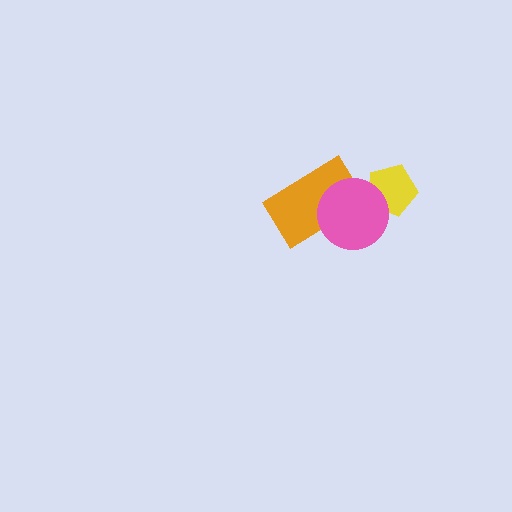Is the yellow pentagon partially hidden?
Yes, it is partially covered by another shape.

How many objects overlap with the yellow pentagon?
1 object overlaps with the yellow pentagon.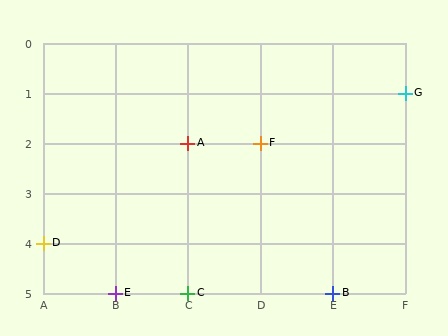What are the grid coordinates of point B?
Point B is at grid coordinates (E, 5).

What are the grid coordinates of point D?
Point D is at grid coordinates (A, 4).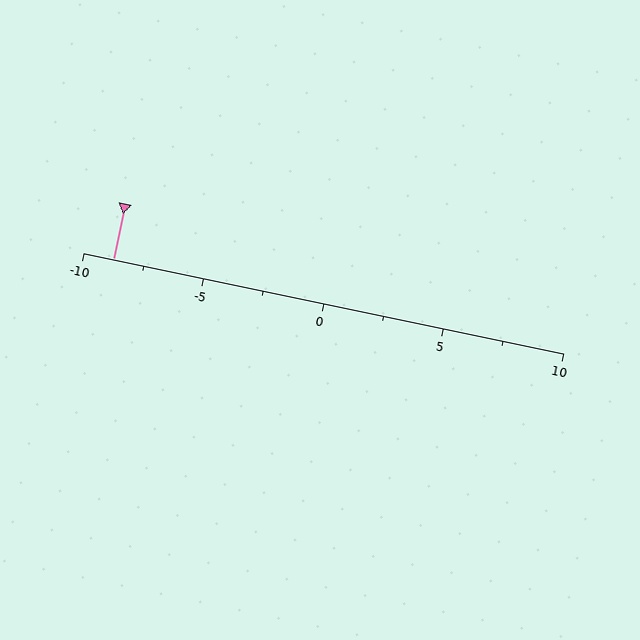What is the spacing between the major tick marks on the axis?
The major ticks are spaced 5 apart.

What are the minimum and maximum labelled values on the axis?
The axis runs from -10 to 10.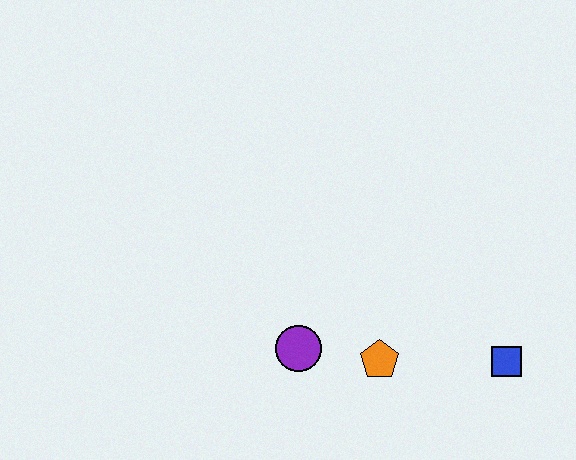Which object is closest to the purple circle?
The orange pentagon is closest to the purple circle.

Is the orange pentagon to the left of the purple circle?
No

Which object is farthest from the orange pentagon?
The blue square is farthest from the orange pentagon.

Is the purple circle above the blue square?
Yes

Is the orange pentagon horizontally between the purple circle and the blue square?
Yes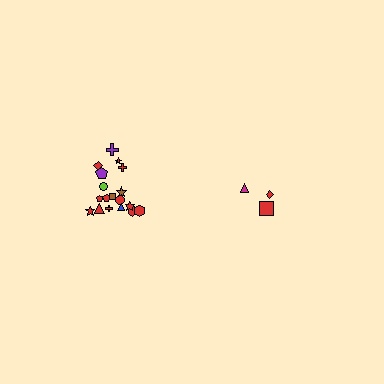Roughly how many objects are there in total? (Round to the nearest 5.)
Roughly 20 objects in total.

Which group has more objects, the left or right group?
The left group.